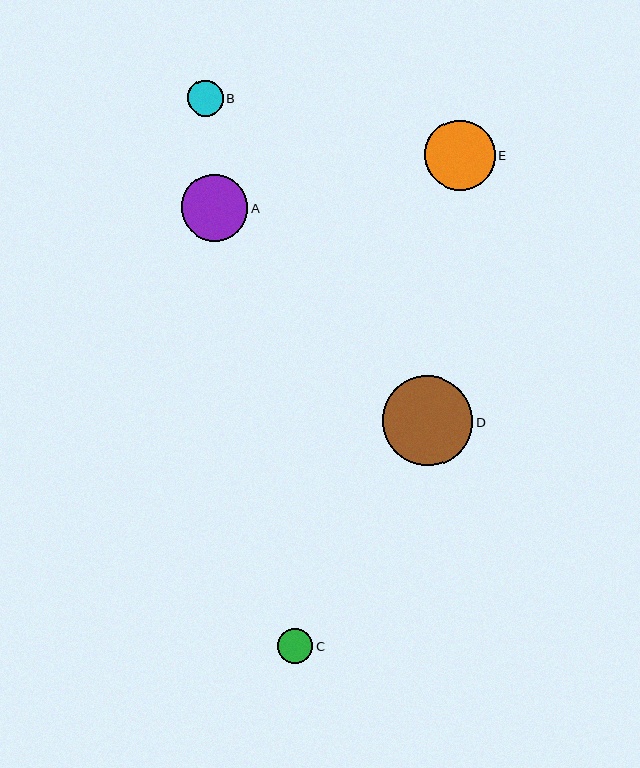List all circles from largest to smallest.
From largest to smallest: D, E, A, B, C.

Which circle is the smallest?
Circle C is the smallest with a size of approximately 35 pixels.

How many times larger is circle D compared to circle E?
Circle D is approximately 1.3 times the size of circle E.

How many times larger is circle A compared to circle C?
Circle A is approximately 1.9 times the size of circle C.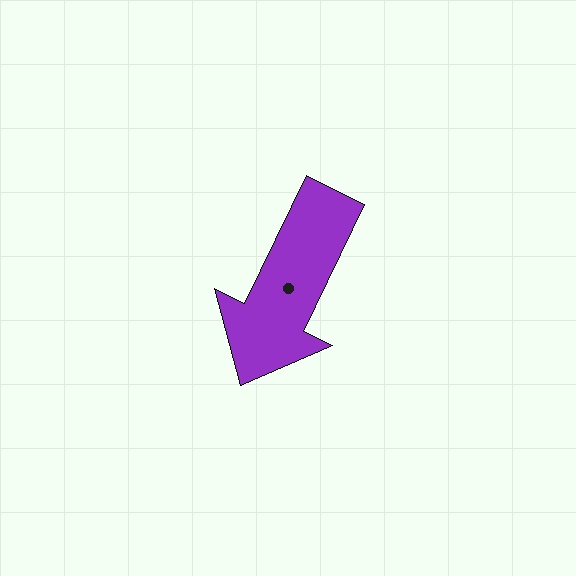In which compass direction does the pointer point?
Southwest.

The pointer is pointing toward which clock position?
Roughly 7 o'clock.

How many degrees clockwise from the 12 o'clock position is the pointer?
Approximately 206 degrees.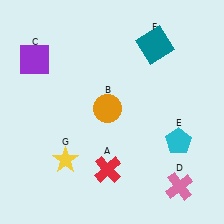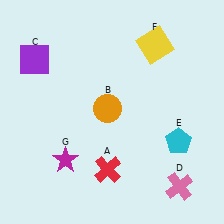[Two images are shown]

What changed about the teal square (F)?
In Image 1, F is teal. In Image 2, it changed to yellow.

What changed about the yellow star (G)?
In Image 1, G is yellow. In Image 2, it changed to magenta.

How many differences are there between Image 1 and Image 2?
There are 2 differences between the two images.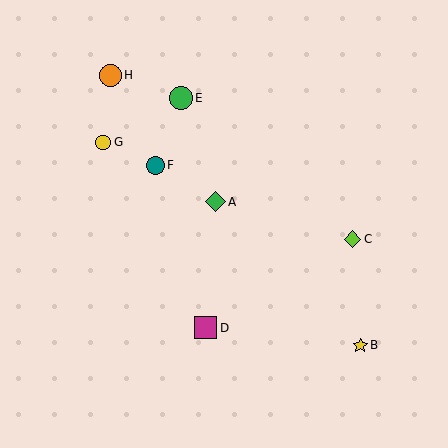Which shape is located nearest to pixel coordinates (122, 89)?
The orange circle (labeled H) at (110, 75) is nearest to that location.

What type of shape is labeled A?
Shape A is a green diamond.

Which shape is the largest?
The green circle (labeled E) is the largest.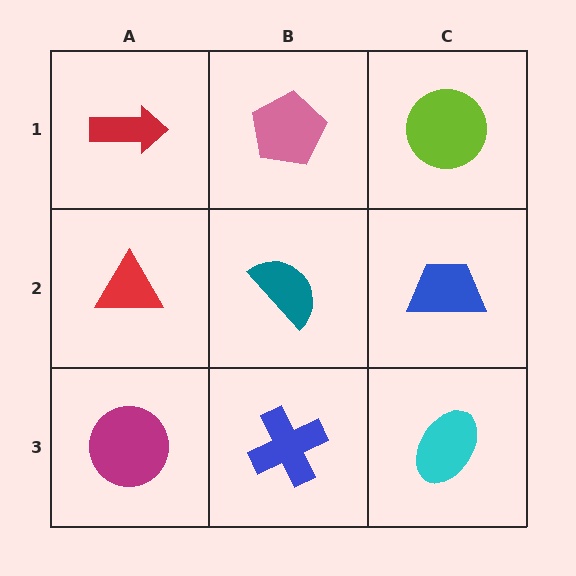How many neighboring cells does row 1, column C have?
2.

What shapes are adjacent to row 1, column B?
A teal semicircle (row 2, column B), a red arrow (row 1, column A), a lime circle (row 1, column C).